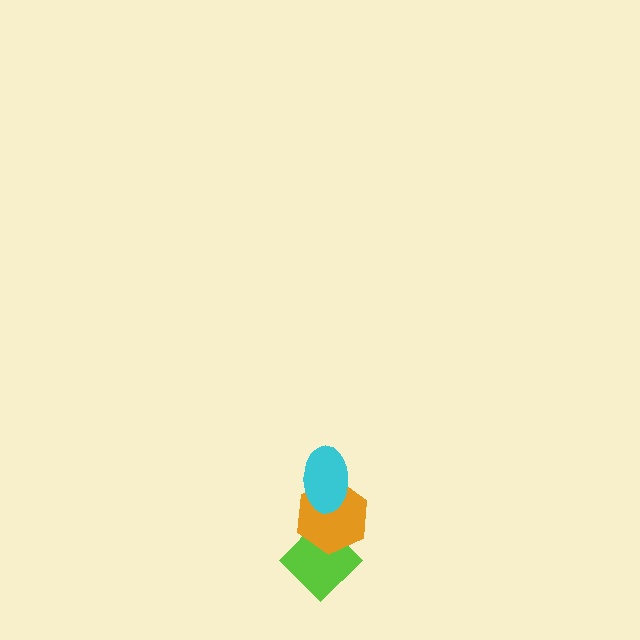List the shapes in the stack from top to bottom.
From top to bottom: the cyan ellipse, the orange hexagon, the lime diamond.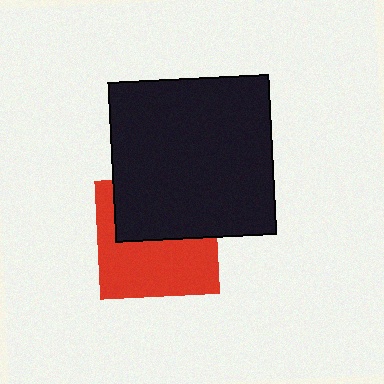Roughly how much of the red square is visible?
About half of it is visible (roughly 55%).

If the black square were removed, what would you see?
You would see the complete red square.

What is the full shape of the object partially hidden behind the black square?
The partially hidden object is a red square.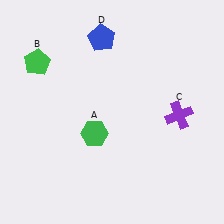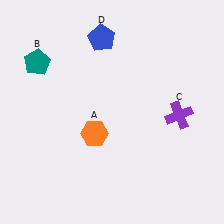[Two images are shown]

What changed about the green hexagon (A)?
In Image 1, A is green. In Image 2, it changed to orange.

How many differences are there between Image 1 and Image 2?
There are 2 differences between the two images.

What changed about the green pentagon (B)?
In Image 1, B is green. In Image 2, it changed to teal.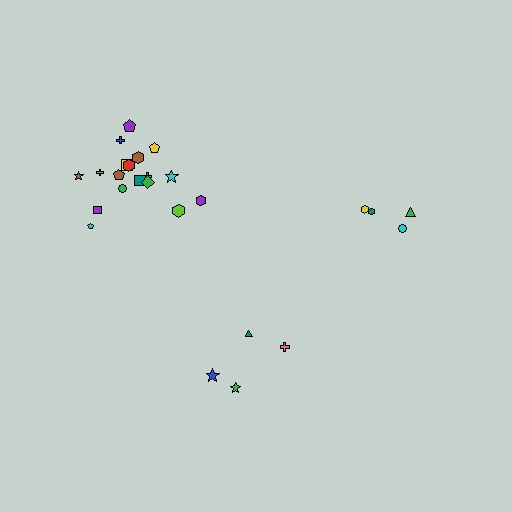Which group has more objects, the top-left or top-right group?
The top-left group.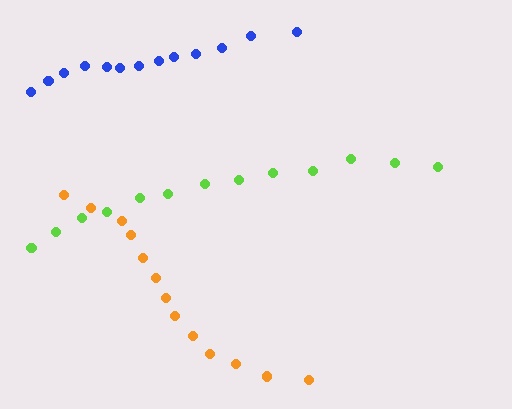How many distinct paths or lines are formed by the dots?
There are 3 distinct paths.